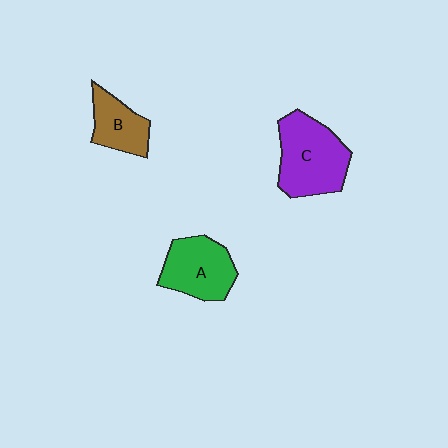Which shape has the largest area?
Shape C (purple).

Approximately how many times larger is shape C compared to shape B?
Approximately 1.7 times.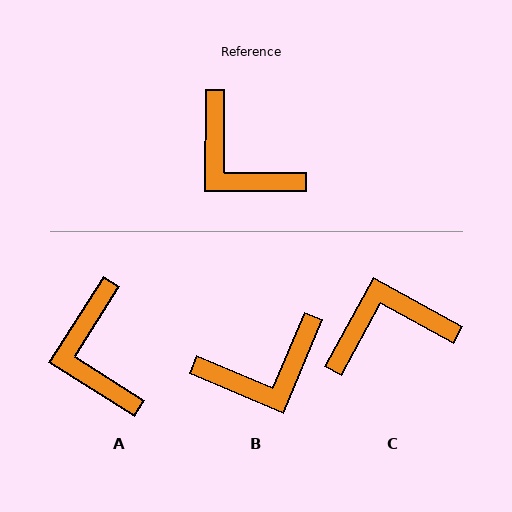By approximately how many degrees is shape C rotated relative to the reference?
Approximately 119 degrees clockwise.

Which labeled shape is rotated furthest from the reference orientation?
C, about 119 degrees away.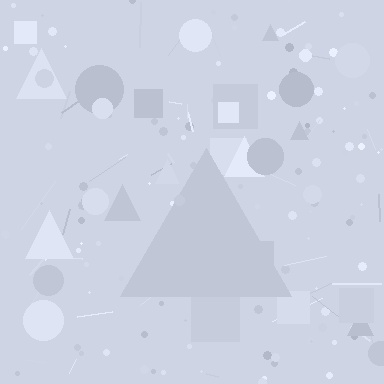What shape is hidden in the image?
A triangle is hidden in the image.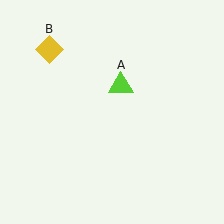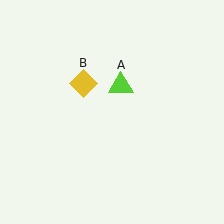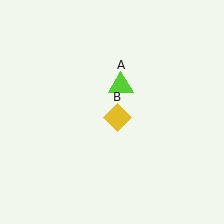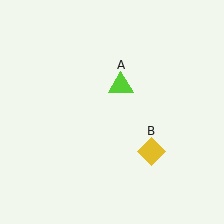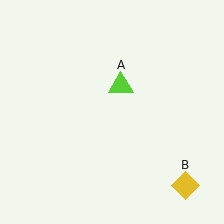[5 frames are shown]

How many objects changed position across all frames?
1 object changed position: yellow diamond (object B).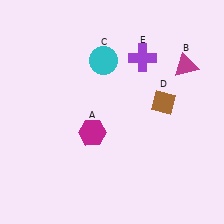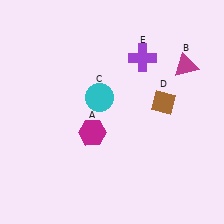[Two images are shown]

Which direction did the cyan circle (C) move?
The cyan circle (C) moved down.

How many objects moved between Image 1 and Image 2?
1 object moved between the two images.